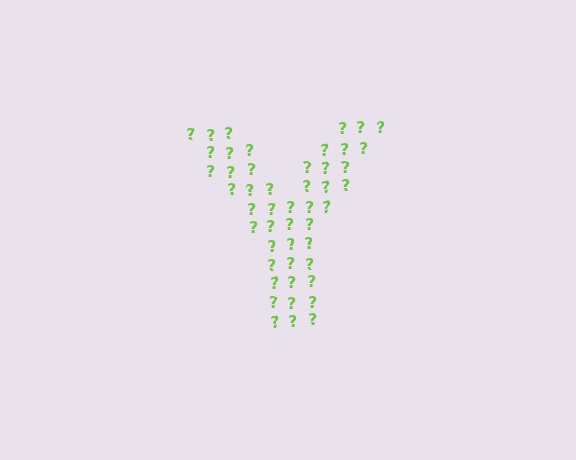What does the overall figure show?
The overall figure shows the letter Y.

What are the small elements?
The small elements are question marks.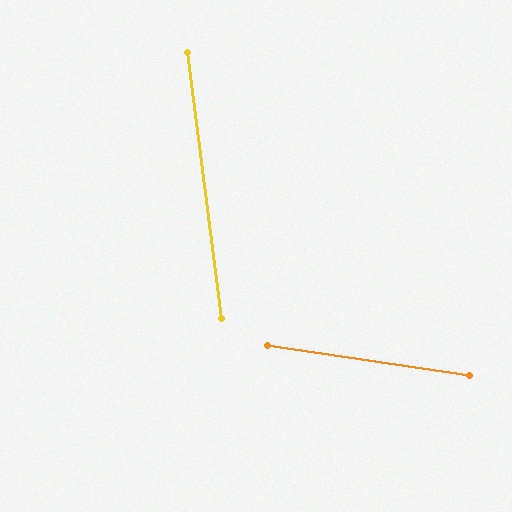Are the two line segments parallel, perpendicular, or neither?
Neither parallel nor perpendicular — they differ by about 74°.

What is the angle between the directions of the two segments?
Approximately 74 degrees.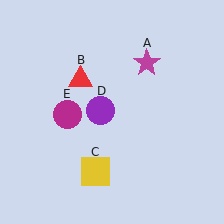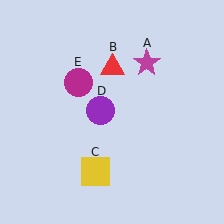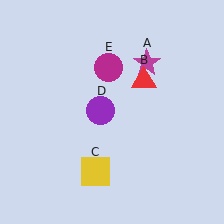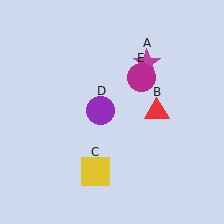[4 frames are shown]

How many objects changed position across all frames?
2 objects changed position: red triangle (object B), magenta circle (object E).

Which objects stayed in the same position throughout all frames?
Magenta star (object A) and yellow square (object C) and purple circle (object D) remained stationary.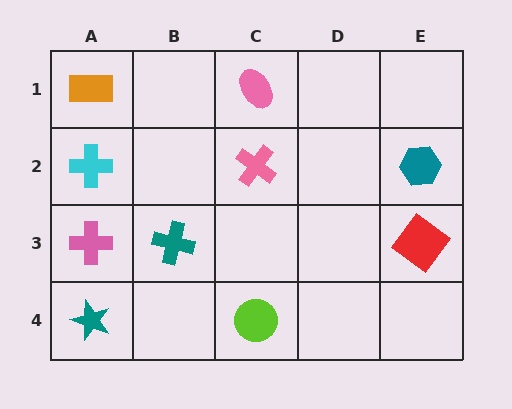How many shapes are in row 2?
3 shapes.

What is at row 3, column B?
A teal cross.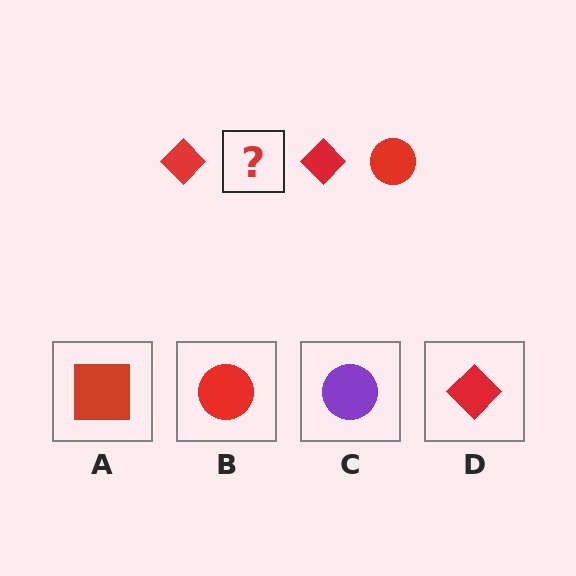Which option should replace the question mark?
Option B.